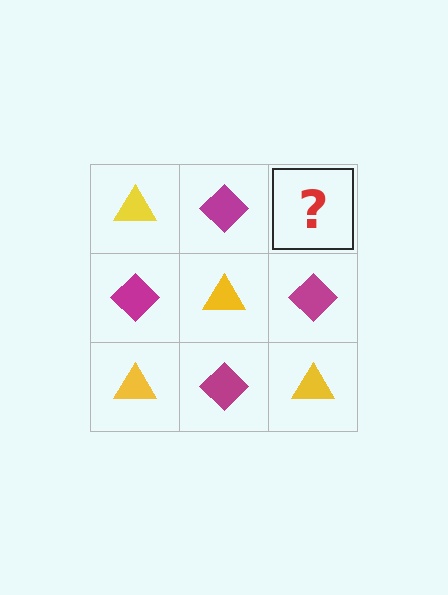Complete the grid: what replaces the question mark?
The question mark should be replaced with a yellow triangle.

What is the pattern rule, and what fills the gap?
The rule is that it alternates yellow triangle and magenta diamond in a checkerboard pattern. The gap should be filled with a yellow triangle.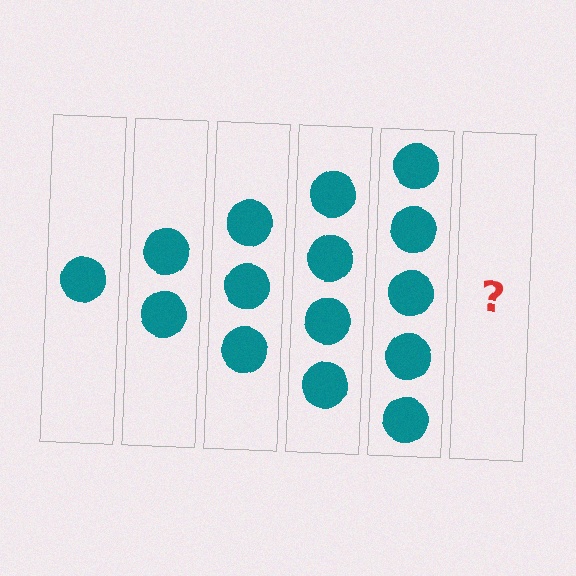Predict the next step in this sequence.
The next step is 6 circles.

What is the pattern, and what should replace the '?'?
The pattern is that each step adds one more circle. The '?' should be 6 circles.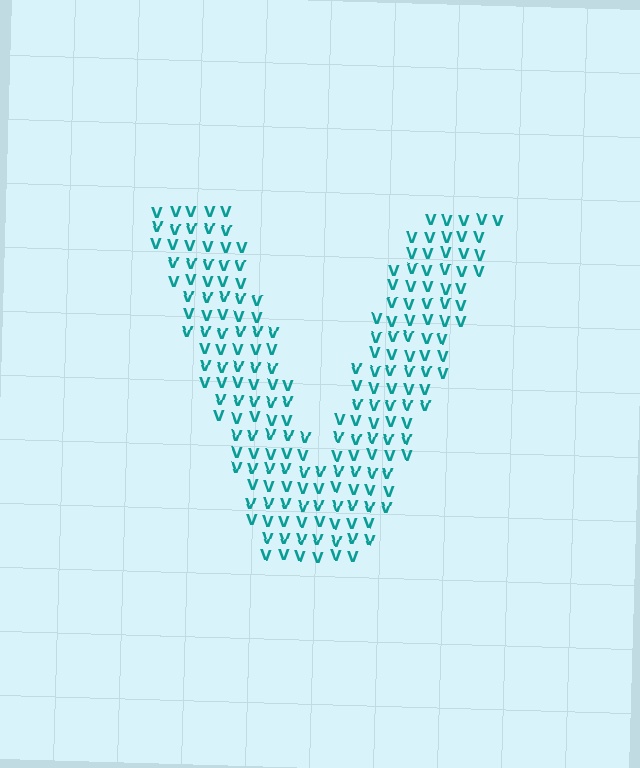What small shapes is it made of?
It is made of small letter V's.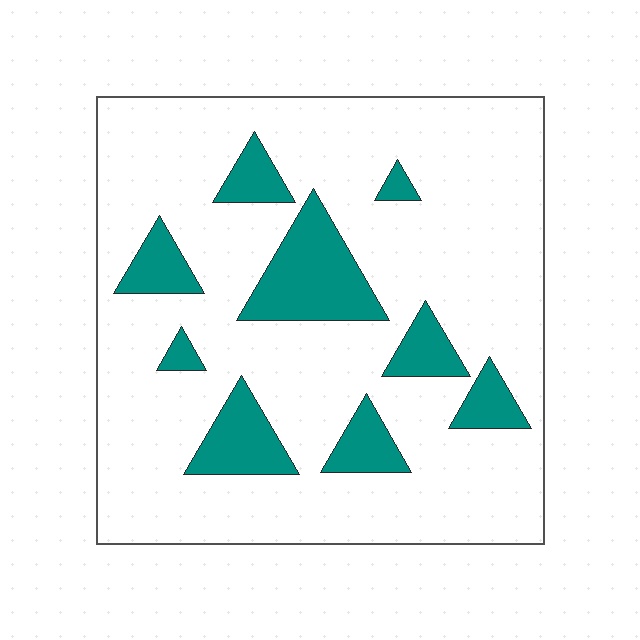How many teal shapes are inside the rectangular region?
9.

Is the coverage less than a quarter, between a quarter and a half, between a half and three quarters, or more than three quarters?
Less than a quarter.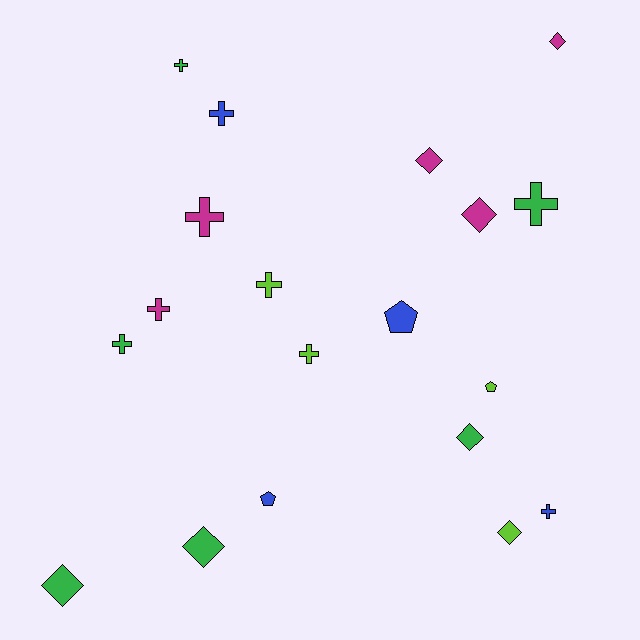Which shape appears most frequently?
Cross, with 9 objects.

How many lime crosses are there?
There are 2 lime crosses.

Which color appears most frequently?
Green, with 6 objects.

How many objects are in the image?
There are 19 objects.